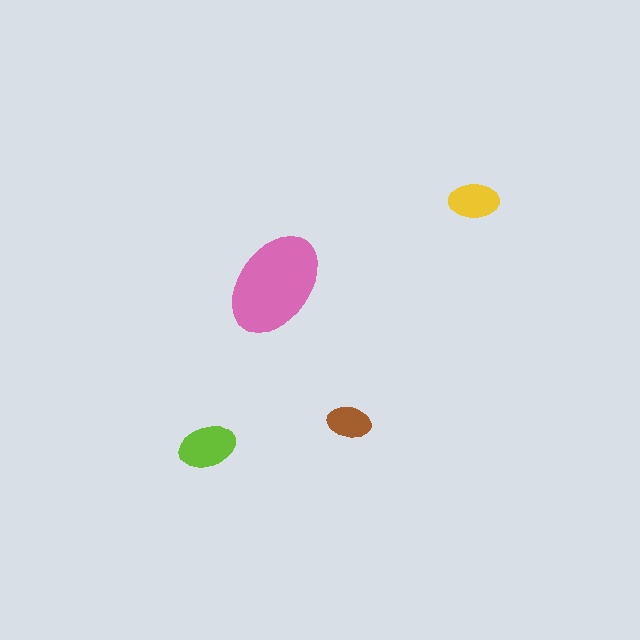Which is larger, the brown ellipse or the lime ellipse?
The lime one.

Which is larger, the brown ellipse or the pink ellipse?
The pink one.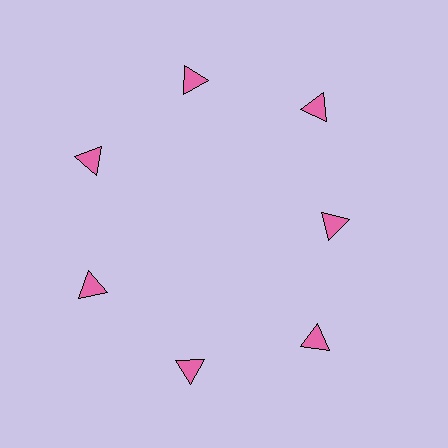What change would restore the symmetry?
The symmetry would be restored by moving it outward, back onto the ring so that all 7 triangles sit at equal angles and equal distance from the center.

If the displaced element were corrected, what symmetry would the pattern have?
It would have 7-fold rotational symmetry — the pattern would map onto itself every 51 degrees.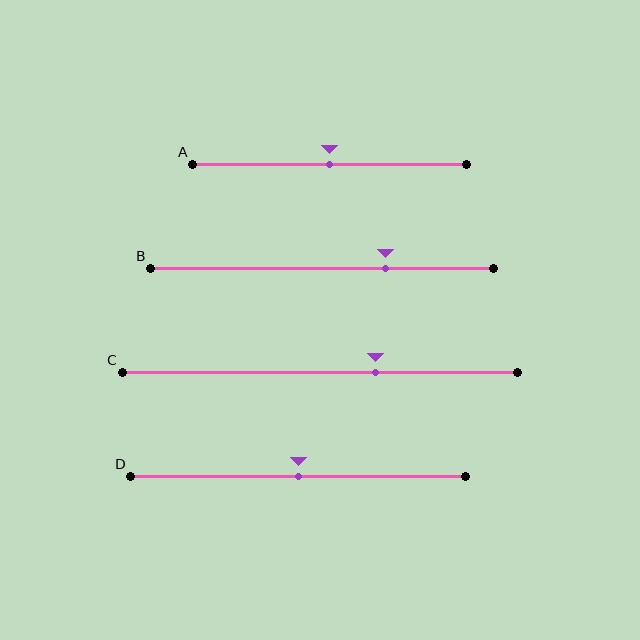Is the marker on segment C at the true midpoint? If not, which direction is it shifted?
No, the marker on segment C is shifted to the right by about 14% of the segment length.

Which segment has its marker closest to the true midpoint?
Segment A has its marker closest to the true midpoint.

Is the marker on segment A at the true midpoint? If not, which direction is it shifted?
Yes, the marker on segment A is at the true midpoint.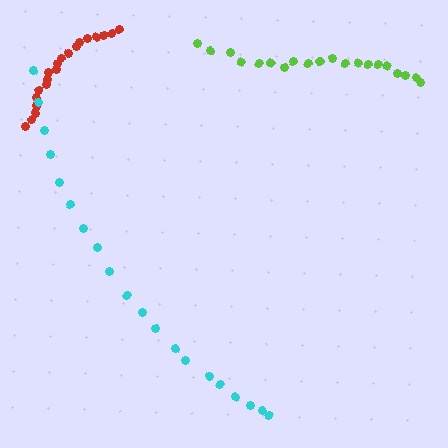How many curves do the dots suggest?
There are 3 distinct paths.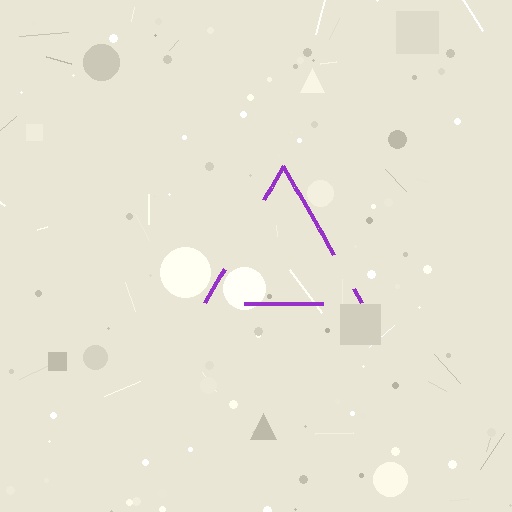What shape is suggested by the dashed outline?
The dashed outline suggests a triangle.